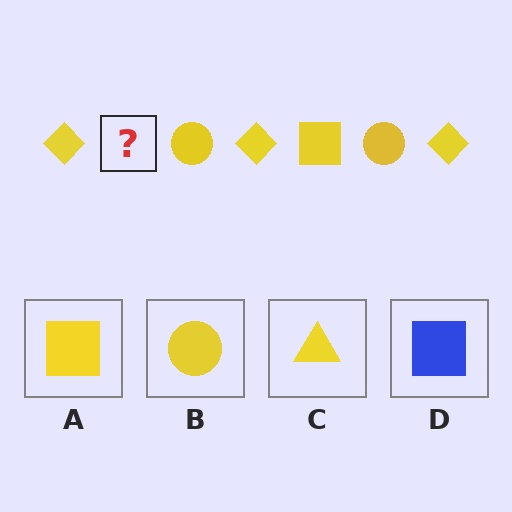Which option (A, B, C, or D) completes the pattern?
A.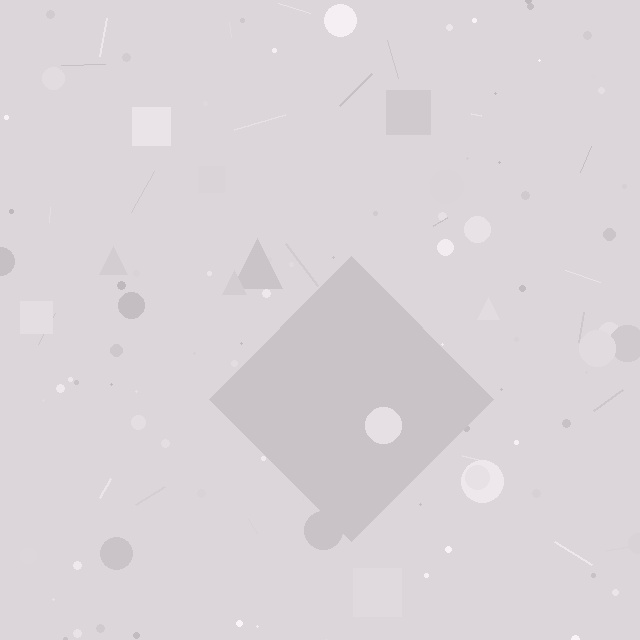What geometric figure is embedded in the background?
A diamond is embedded in the background.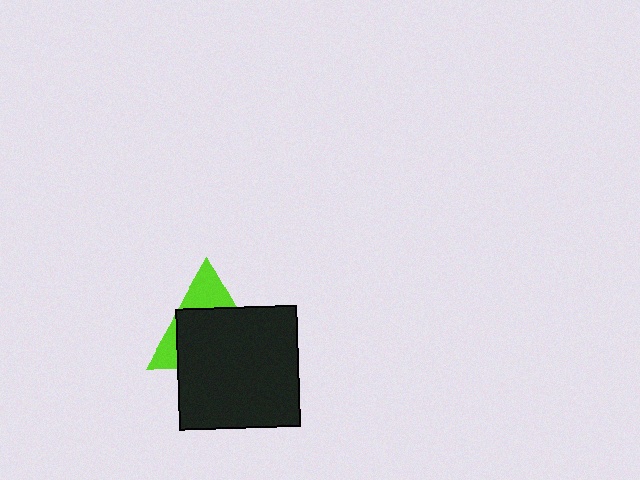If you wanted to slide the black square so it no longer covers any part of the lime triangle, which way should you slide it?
Slide it down — that is the most direct way to separate the two shapes.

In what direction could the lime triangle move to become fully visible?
The lime triangle could move up. That would shift it out from behind the black square entirely.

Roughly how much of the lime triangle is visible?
A small part of it is visible (roughly 33%).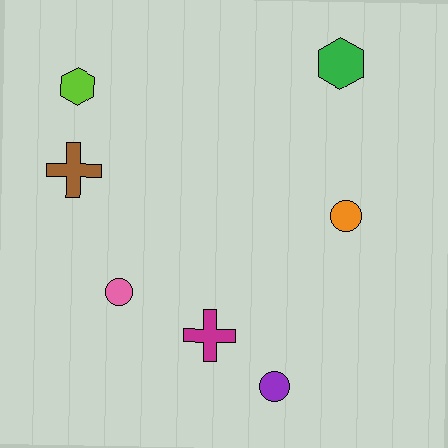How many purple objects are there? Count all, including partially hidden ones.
There is 1 purple object.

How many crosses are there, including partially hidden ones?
There are 2 crosses.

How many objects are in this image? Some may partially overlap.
There are 7 objects.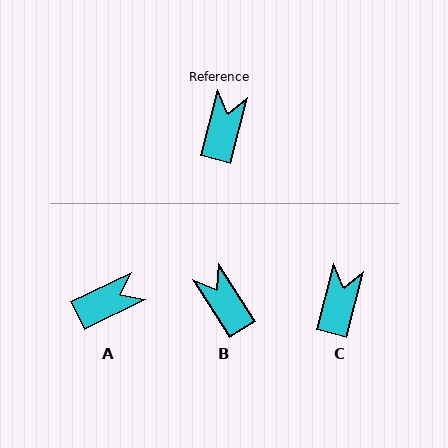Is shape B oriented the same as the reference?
No, it is off by about 47 degrees.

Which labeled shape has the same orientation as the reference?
C.